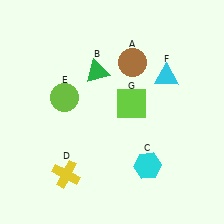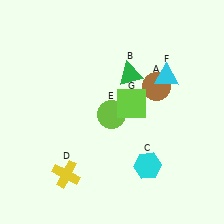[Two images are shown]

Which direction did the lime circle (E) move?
The lime circle (E) moved right.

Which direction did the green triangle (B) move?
The green triangle (B) moved right.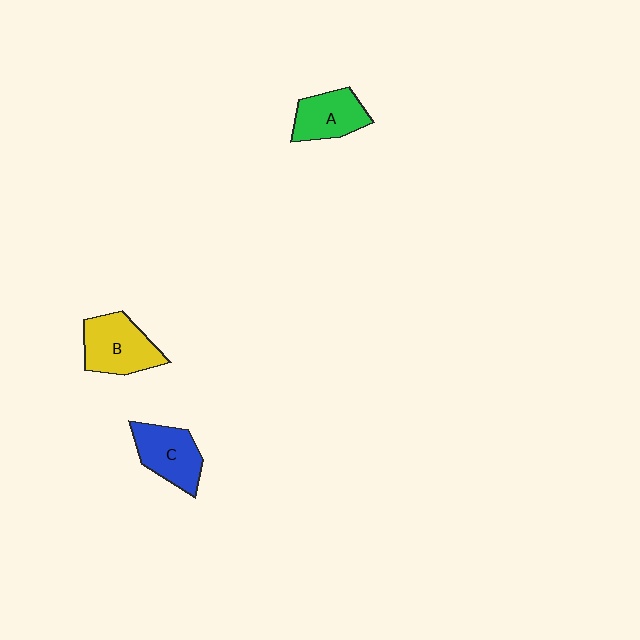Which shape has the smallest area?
Shape A (green).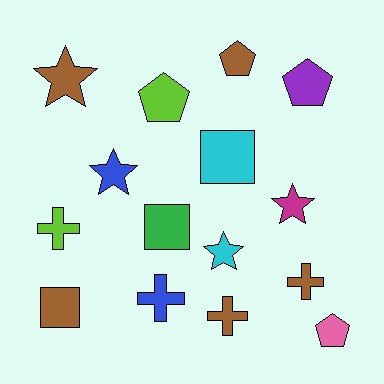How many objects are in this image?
There are 15 objects.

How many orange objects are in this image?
There are no orange objects.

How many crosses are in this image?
There are 4 crosses.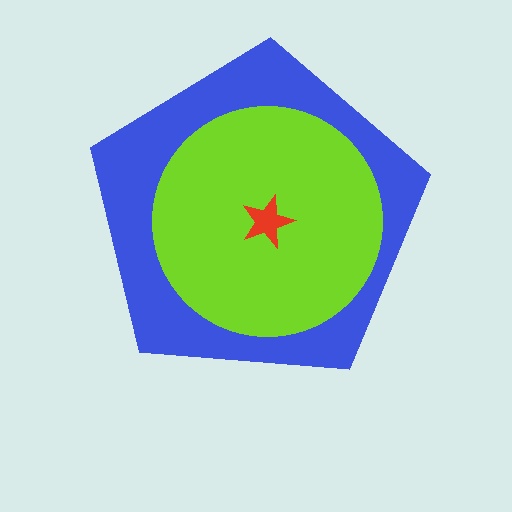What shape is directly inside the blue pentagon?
The lime circle.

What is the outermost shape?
The blue pentagon.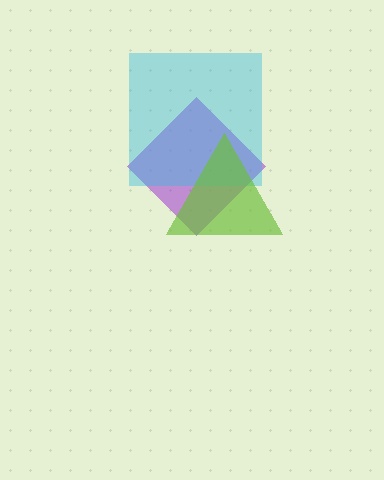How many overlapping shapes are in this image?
There are 3 overlapping shapes in the image.